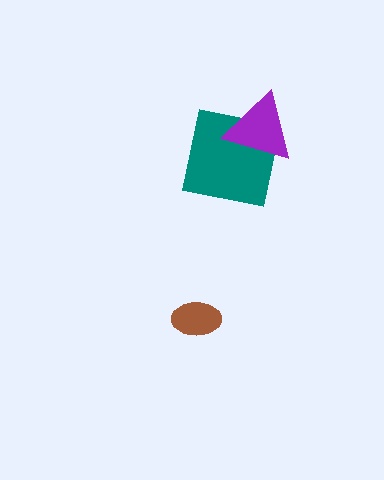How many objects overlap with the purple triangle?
1 object overlaps with the purple triangle.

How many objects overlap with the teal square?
1 object overlaps with the teal square.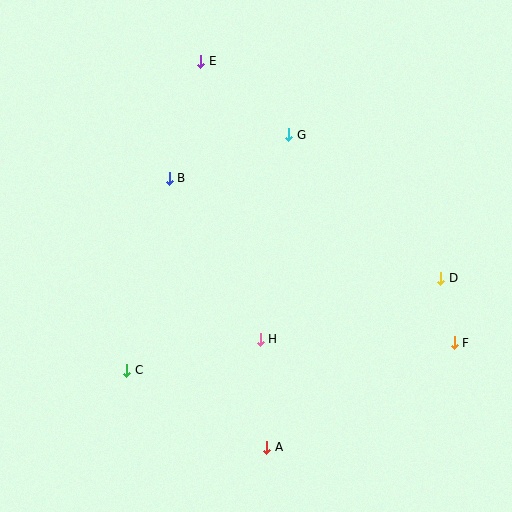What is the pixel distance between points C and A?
The distance between C and A is 160 pixels.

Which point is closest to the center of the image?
Point H at (260, 339) is closest to the center.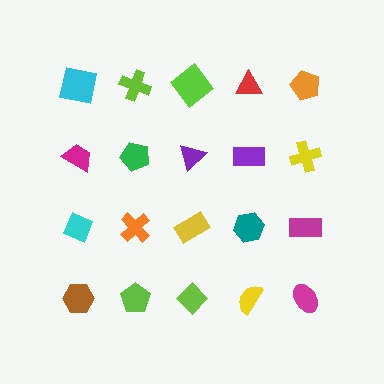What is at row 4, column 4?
A yellow semicircle.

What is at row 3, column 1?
A cyan diamond.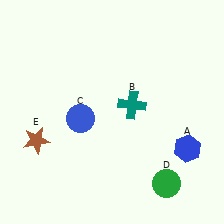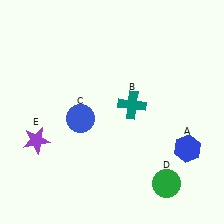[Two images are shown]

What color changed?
The star (E) changed from brown in Image 1 to purple in Image 2.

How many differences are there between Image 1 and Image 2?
There is 1 difference between the two images.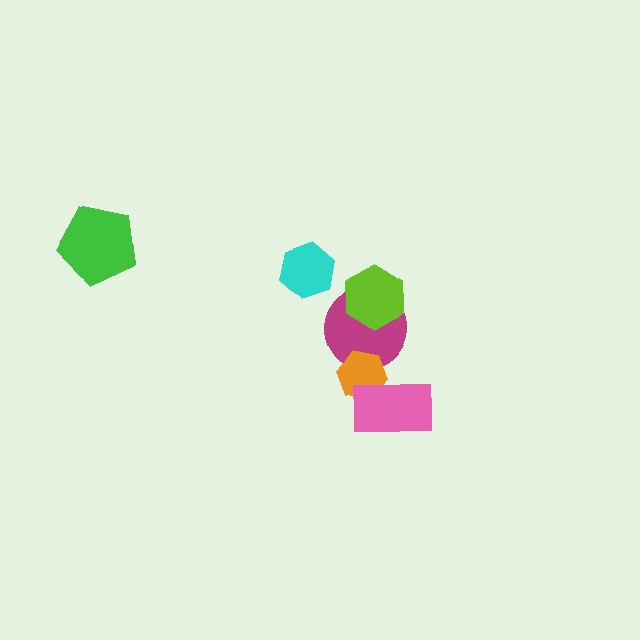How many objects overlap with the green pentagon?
0 objects overlap with the green pentagon.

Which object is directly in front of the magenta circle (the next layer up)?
The orange hexagon is directly in front of the magenta circle.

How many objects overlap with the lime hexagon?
1 object overlaps with the lime hexagon.